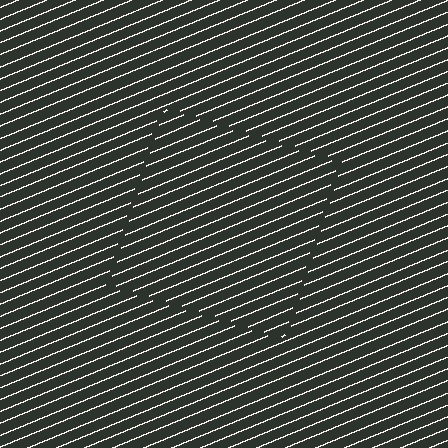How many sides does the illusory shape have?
4 sides — the line-ends trace a square.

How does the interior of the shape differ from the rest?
The interior of the shape contains the same grating, shifted by half a period — the contour is defined by the phase discontinuity where line-ends from the inner and outer gratings abut.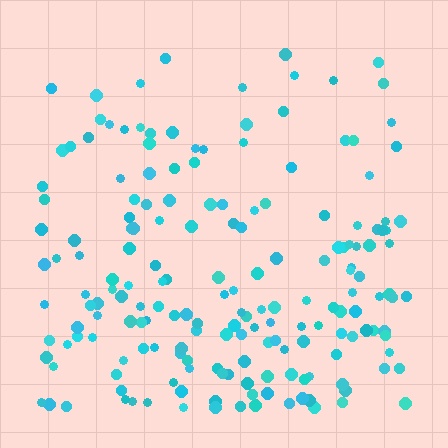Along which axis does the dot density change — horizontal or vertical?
Vertical.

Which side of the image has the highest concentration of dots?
The bottom.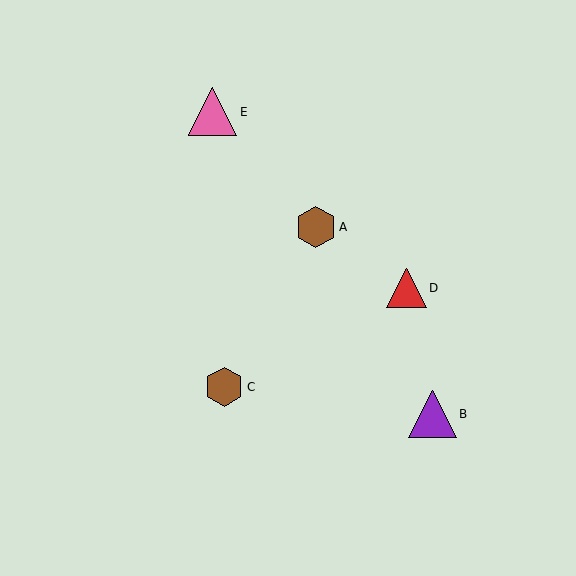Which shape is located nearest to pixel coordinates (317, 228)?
The brown hexagon (labeled A) at (316, 227) is nearest to that location.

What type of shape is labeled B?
Shape B is a purple triangle.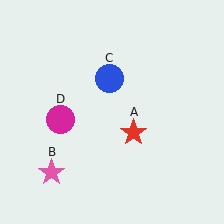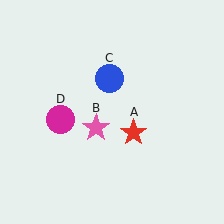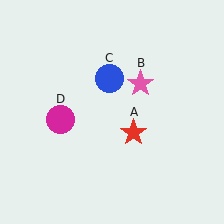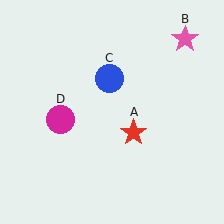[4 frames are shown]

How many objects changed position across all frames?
1 object changed position: pink star (object B).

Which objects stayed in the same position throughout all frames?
Red star (object A) and blue circle (object C) and magenta circle (object D) remained stationary.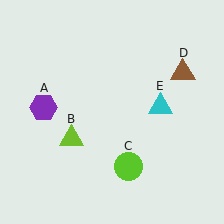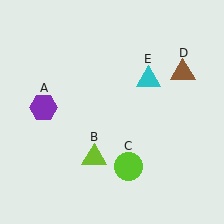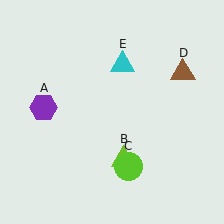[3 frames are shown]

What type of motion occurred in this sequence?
The lime triangle (object B), cyan triangle (object E) rotated counterclockwise around the center of the scene.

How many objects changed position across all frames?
2 objects changed position: lime triangle (object B), cyan triangle (object E).